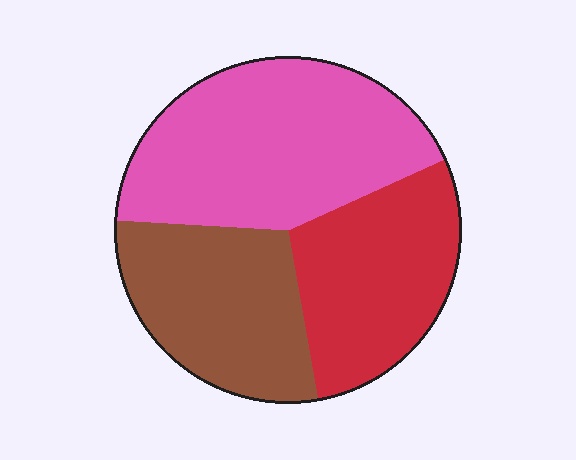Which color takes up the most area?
Pink, at roughly 40%.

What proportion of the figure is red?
Red takes up about one quarter (1/4) of the figure.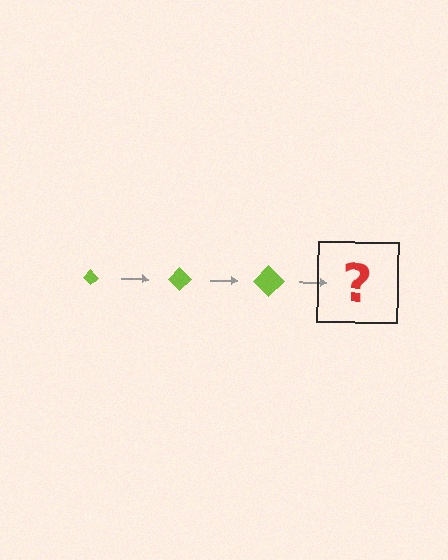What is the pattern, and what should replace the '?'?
The pattern is that the diamond gets progressively larger each step. The '?' should be a lime diamond, larger than the previous one.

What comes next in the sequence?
The next element should be a lime diamond, larger than the previous one.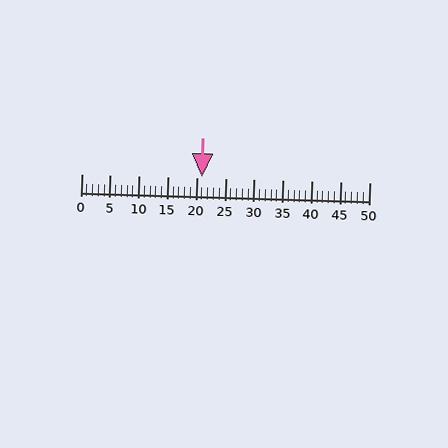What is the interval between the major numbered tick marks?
The major tick marks are spaced 5 units apart.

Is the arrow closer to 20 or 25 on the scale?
The arrow is closer to 20.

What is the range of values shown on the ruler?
The ruler shows values from 0 to 50.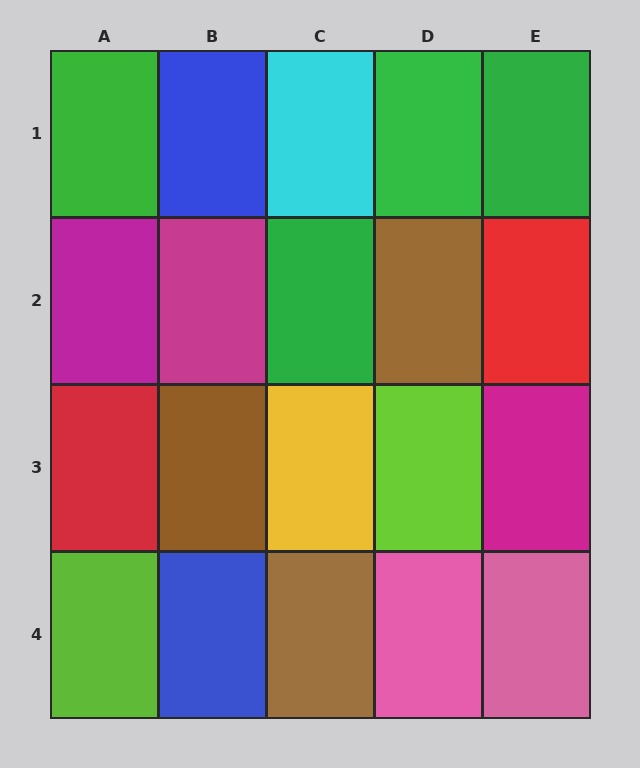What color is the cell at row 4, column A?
Lime.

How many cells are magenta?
3 cells are magenta.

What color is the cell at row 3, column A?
Red.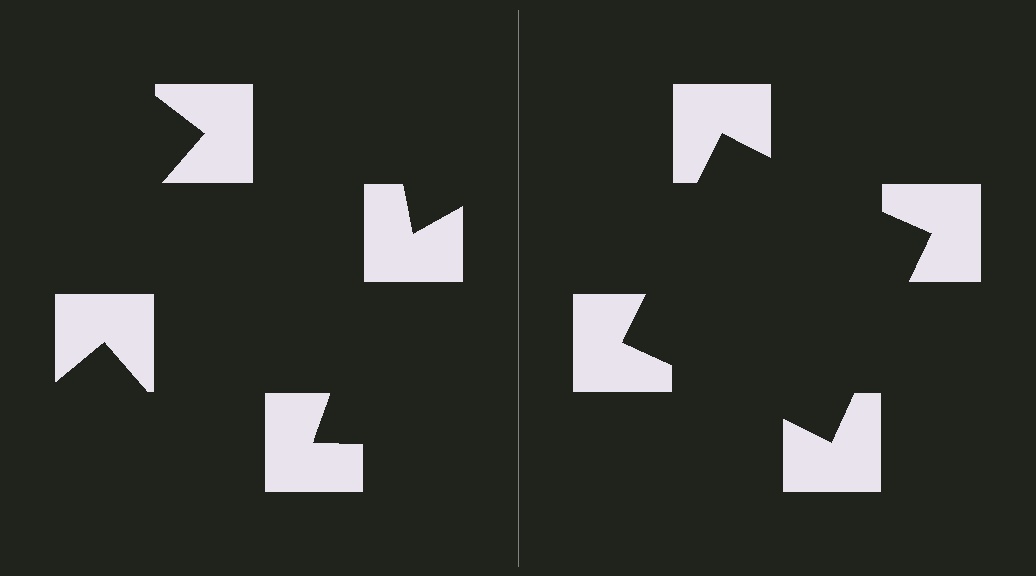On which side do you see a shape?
An illusory square appears on the right side. On the left side the wedge cuts are rotated, so no coherent shape forms.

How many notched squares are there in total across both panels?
8 — 4 on each side.